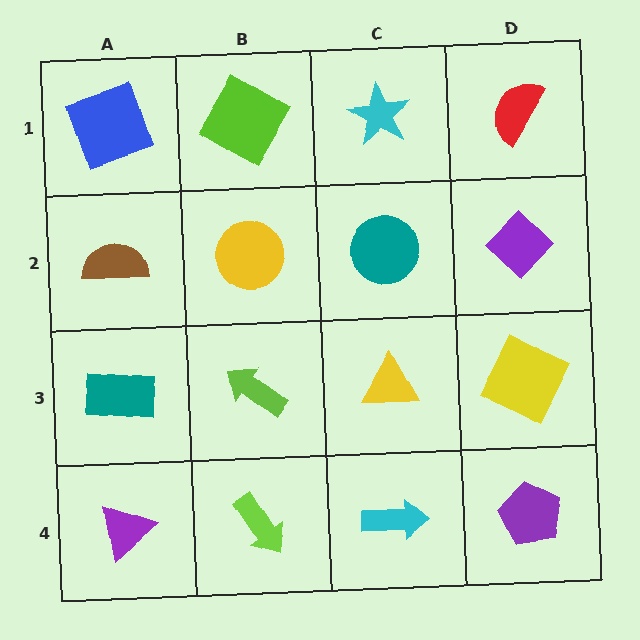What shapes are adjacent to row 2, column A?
A blue square (row 1, column A), a teal rectangle (row 3, column A), a yellow circle (row 2, column B).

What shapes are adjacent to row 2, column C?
A cyan star (row 1, column C), a yellow triangle (row 3, column C), a yellow circle (row 2, column B), a purple diamond (row 2, column D).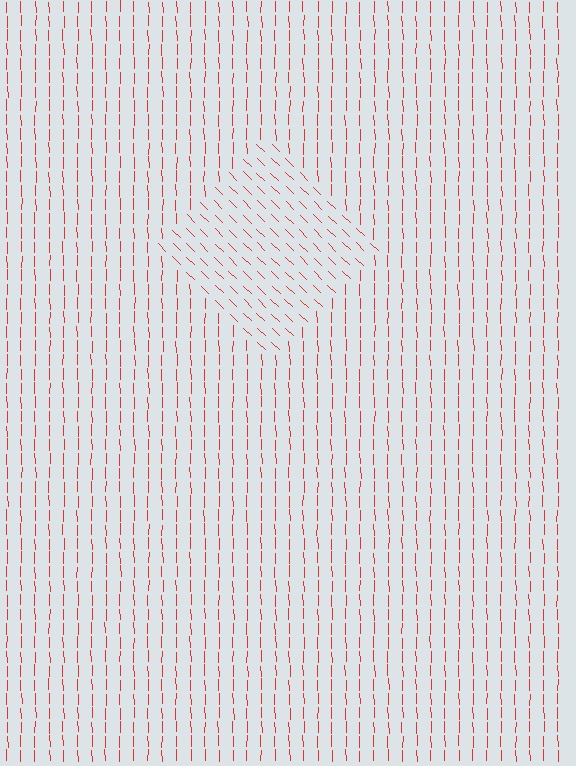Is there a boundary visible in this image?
Yes, there is a texture boundary formed by a change in line orientation.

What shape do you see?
I see a diamond.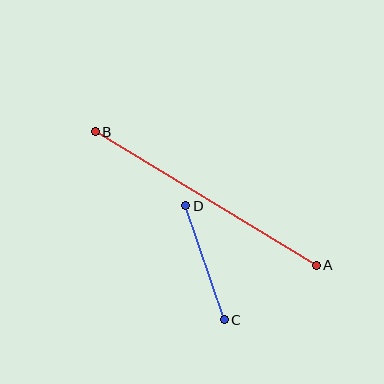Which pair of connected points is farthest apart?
Points A and B are farthest apart.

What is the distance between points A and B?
The distance is approximately 258 pixels.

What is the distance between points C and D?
The distance is approximately 120 pixels.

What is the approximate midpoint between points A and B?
The midpoint is at approximately (206, 199) pixels.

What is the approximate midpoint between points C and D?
The midpoint is at approximately (205, 263) pixels.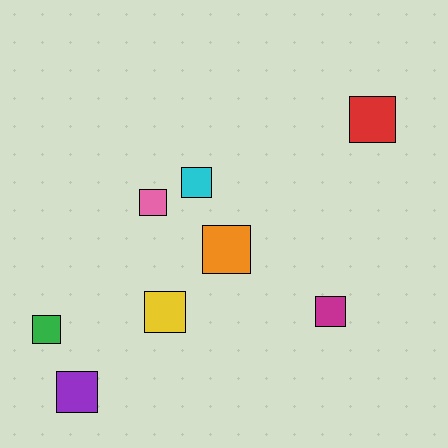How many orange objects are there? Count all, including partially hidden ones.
There is 1 orange object.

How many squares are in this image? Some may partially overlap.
There are 8 squares.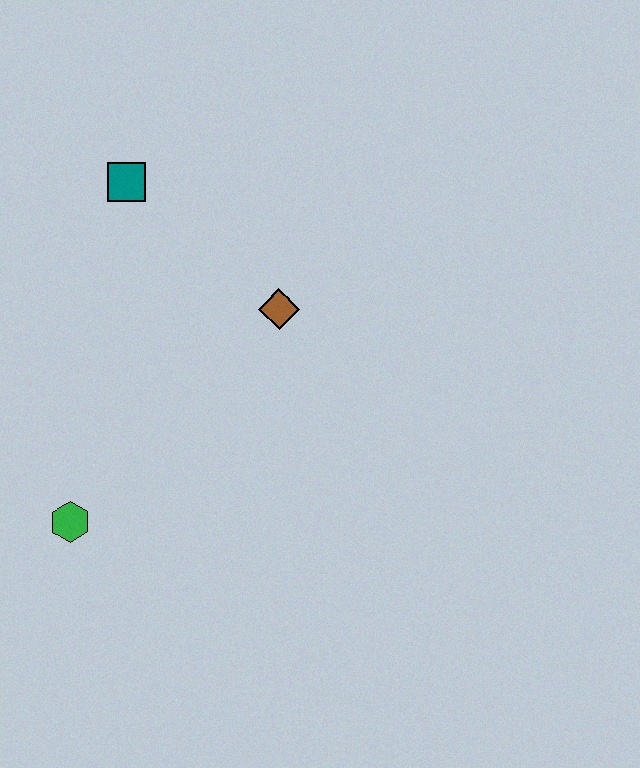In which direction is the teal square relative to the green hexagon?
The teal square is above the green hexagon.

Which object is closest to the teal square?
The brown diamond is closest to the teal square.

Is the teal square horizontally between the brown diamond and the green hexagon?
Yes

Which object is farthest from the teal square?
The green hexagon is farthest from the teal square.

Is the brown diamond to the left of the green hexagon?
No